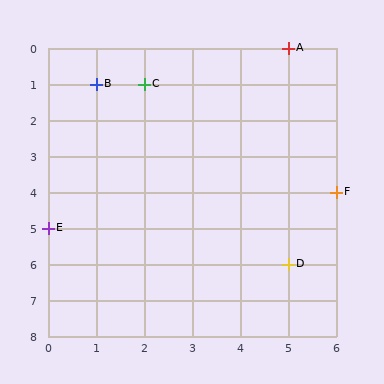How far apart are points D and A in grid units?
Points D and A are 6 rows apart.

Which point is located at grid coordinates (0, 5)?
Point E is at (0, 5).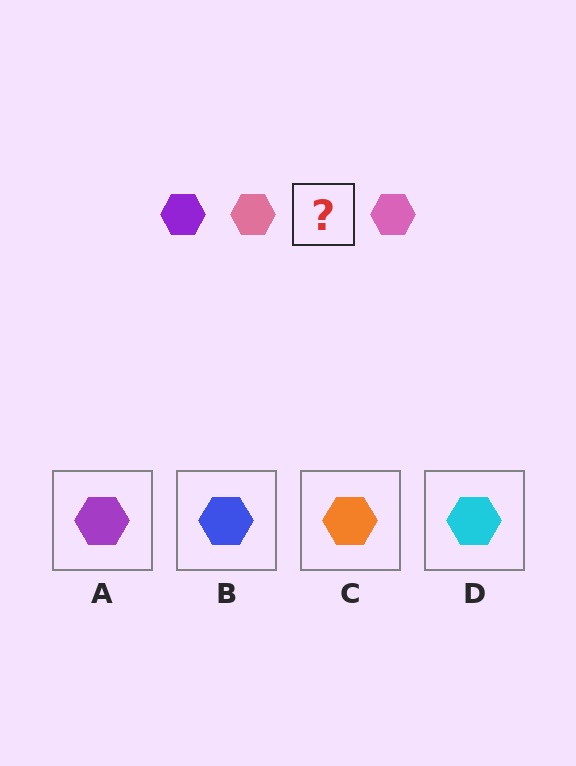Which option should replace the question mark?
Option A.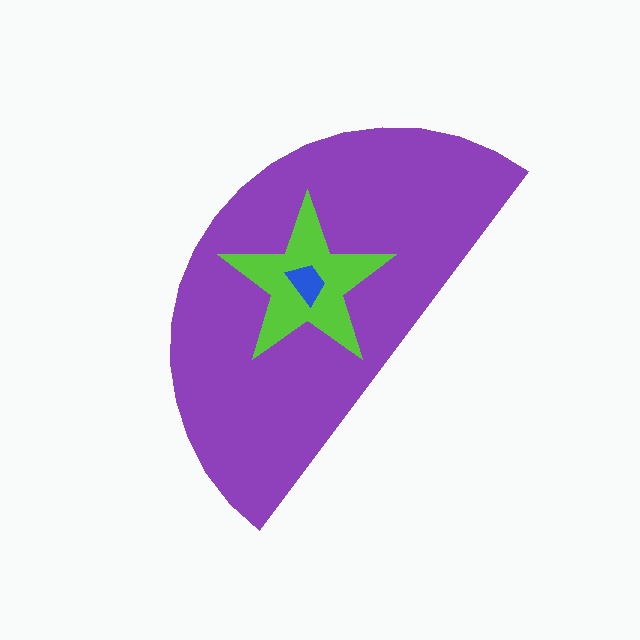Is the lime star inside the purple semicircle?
Yes.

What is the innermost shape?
The blue trapezoid.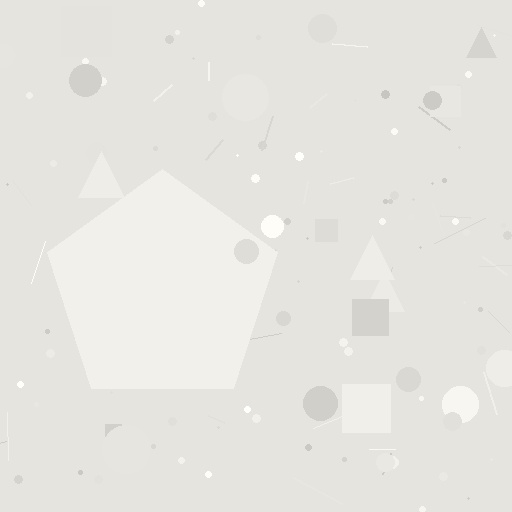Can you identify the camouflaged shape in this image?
The camouflaged shape is a pentagon.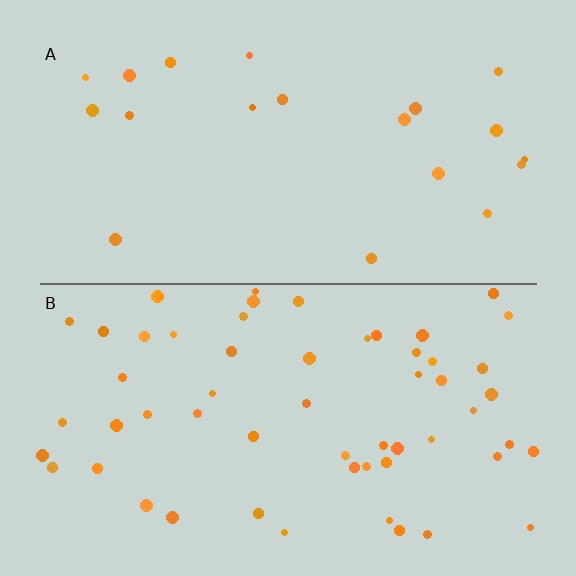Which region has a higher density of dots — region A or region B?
B (the bottom).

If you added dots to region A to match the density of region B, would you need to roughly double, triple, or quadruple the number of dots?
Approximately triple.